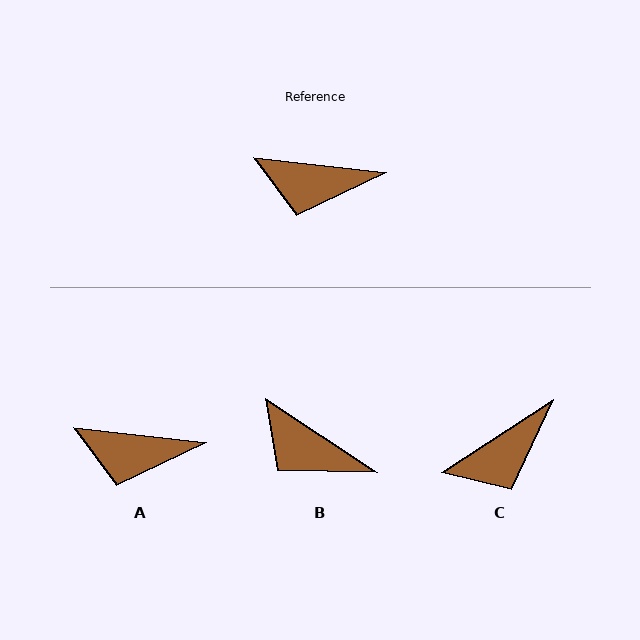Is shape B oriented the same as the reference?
No, it is off by about 27 degrees.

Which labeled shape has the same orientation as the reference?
A.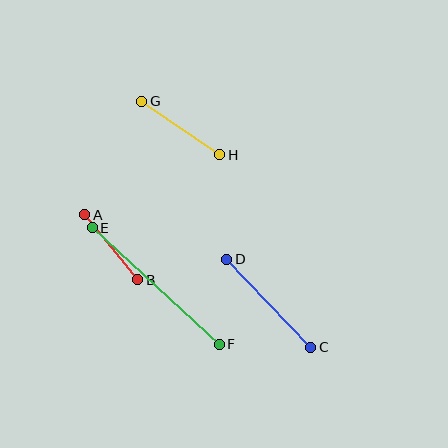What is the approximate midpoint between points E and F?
The midpoint is at approximately (156, 286) pixels.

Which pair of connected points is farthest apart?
Points E and F are farthest apart.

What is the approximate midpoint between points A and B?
The midpoint is at approximately (111, 247) pixels.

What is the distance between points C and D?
The distance is approximately 121 pixels.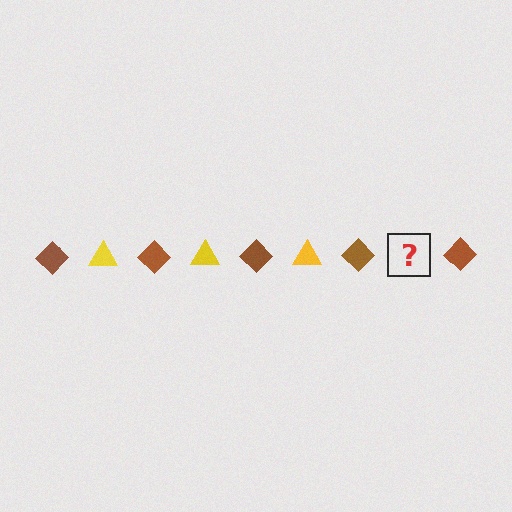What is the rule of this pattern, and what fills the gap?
The rule is that the pattern alternates between brown diamond and yellow triangle. The gap should be filled with a yellow triangle.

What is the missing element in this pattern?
The missing element is a yellow triangle.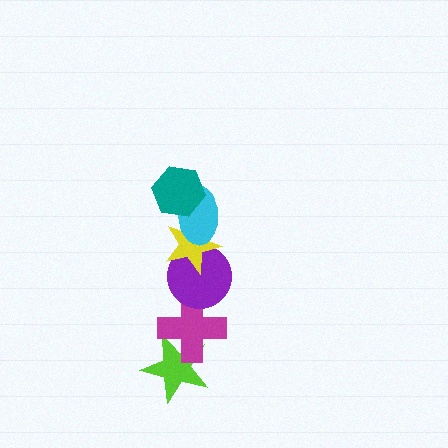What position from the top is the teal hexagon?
The teal hexagon is 1st from the top.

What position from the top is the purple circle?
The purple circle is 4th from the top.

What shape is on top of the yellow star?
The cyan ellipse is on top of the yellow star.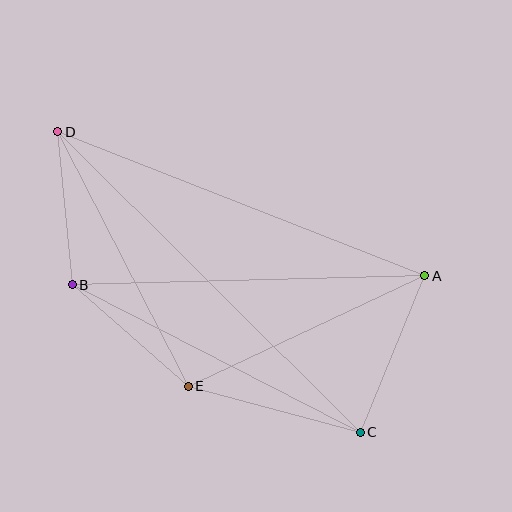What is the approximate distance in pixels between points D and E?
The distance between D and E is approximately 286 pixels.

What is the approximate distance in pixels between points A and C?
The distance between A and C is approximately 169 pixels.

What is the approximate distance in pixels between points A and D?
The distance between A and D is approximately 394 pixels.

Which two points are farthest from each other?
Points C and D are farthest from each other.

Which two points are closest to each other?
Points B and D are closest to each other.